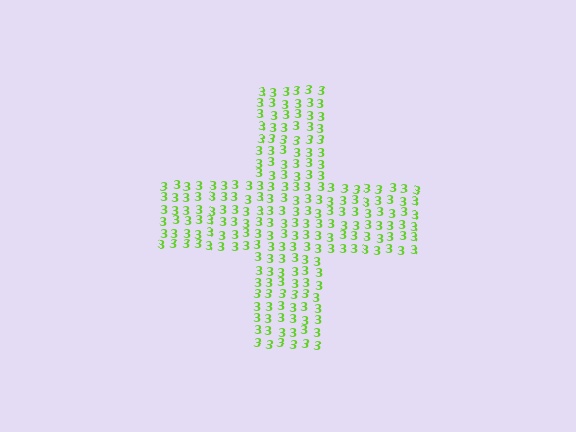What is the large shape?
The large shape is a cross.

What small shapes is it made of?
It is made of small digit 3's.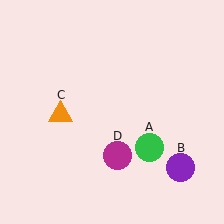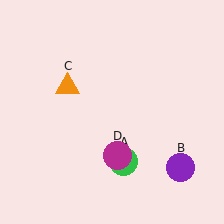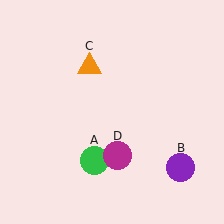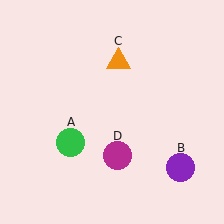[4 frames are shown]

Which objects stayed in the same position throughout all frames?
Purple circle (object B) and magenta circle (object D) remained stationary.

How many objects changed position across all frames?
2 objects changed position: green circle (object A), orange triangle (object C).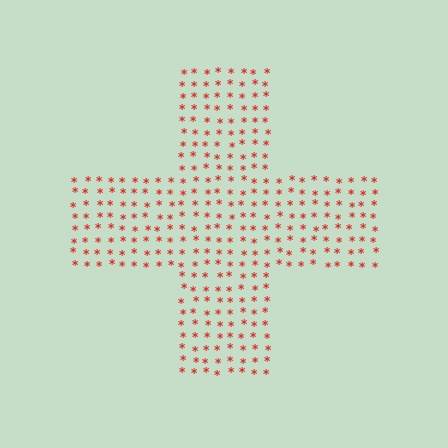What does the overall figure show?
The overall figure shows a cross.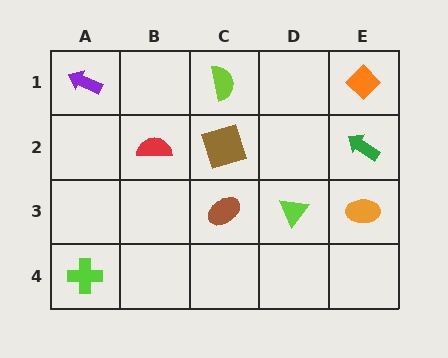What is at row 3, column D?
A lime triangle.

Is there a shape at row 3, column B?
No, that cell is empty.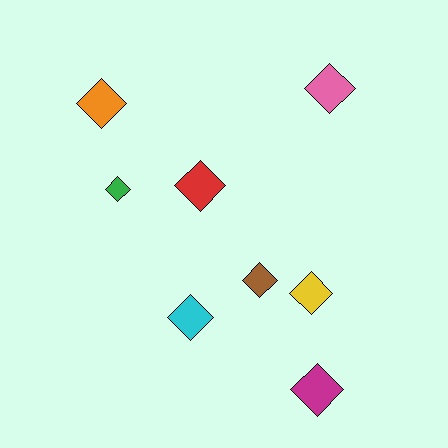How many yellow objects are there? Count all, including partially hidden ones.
There is 1 yellow object.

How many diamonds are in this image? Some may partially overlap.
There are 8 diamonds.